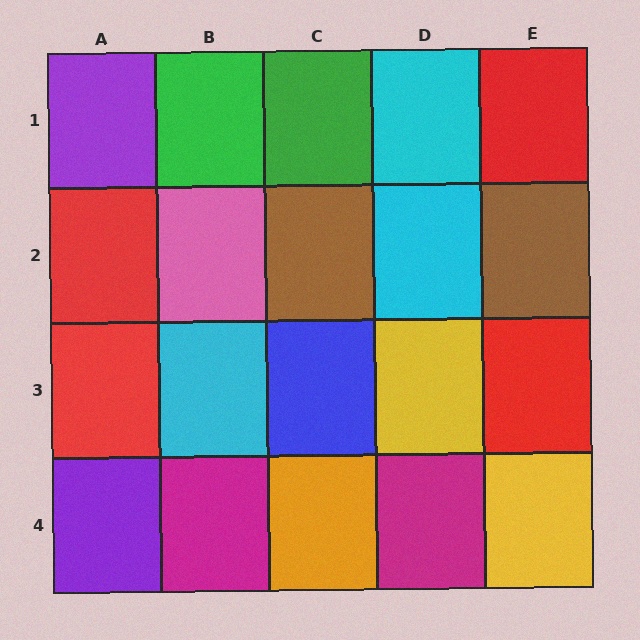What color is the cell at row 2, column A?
Red.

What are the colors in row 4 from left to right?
Purple, magenta, orange, magenta, yellow.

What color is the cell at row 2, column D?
Cyan.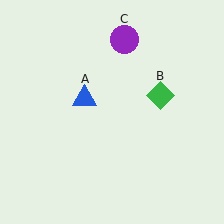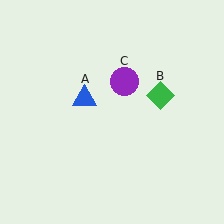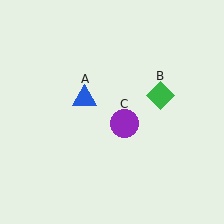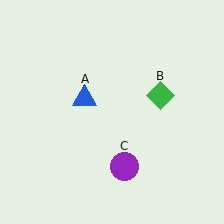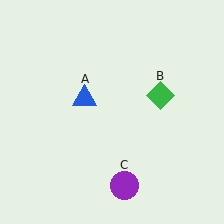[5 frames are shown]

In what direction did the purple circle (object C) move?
The purple circle (object C) moved down.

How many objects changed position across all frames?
1 object changed position: purple circle (object C).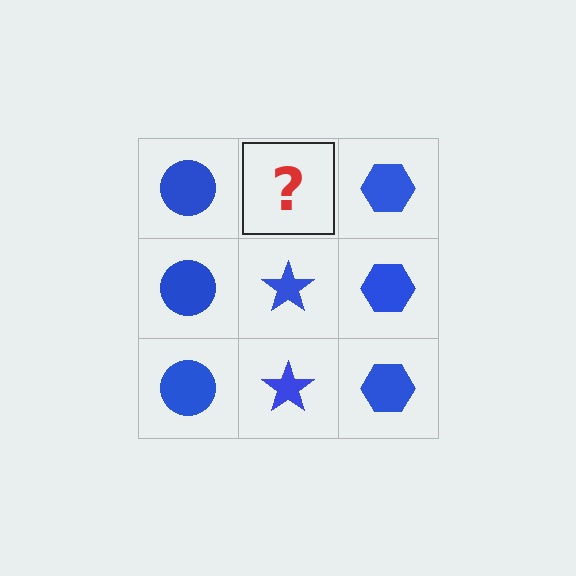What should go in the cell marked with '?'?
The missing cell should contain a blue star.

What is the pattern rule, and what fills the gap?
The rule is that each column has a consistent shape. The gap should be filled with a blue star.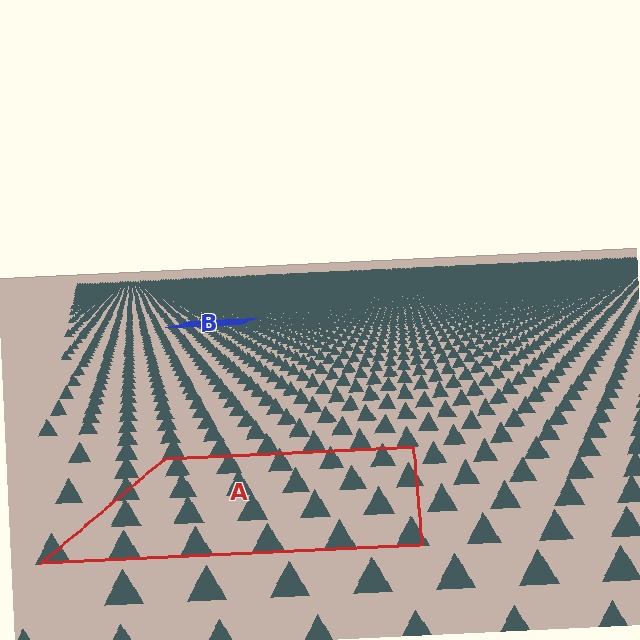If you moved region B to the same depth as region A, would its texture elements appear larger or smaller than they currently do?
They would appear larger. At a closer depth, the same texture elements are projected at a bigger on-screen size.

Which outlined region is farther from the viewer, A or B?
Region B is farther from the viewer — the texture elements inside it appear smaller and more densely packed.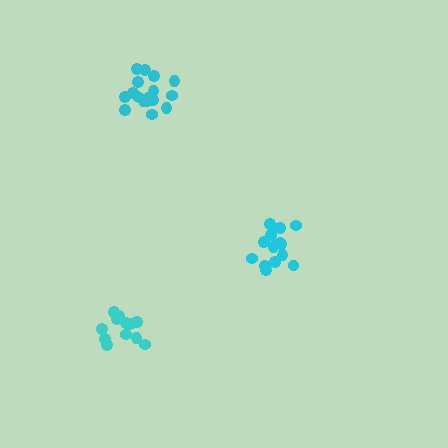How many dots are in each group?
Group 1: 13 dots, Group 2: 15 dots, Group 3: 18 dots (46 total).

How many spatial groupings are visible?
There are 3 spatial groupings.